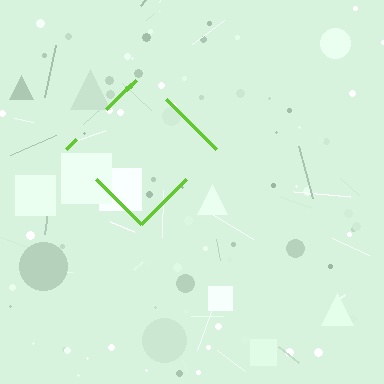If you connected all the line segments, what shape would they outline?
They would outline a diamond.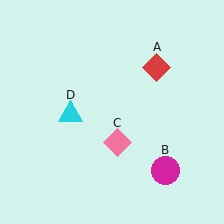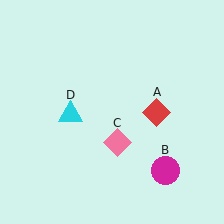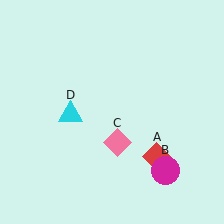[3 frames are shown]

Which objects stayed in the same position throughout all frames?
Magenta circle (object B) and pink diamond (object C) and cyan triangle (object D) remained stationary.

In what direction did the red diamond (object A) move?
The red diamond (object A) moved down.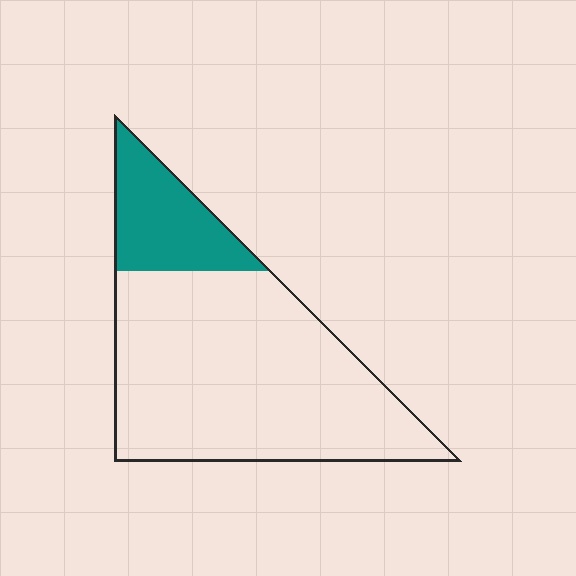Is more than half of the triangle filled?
No.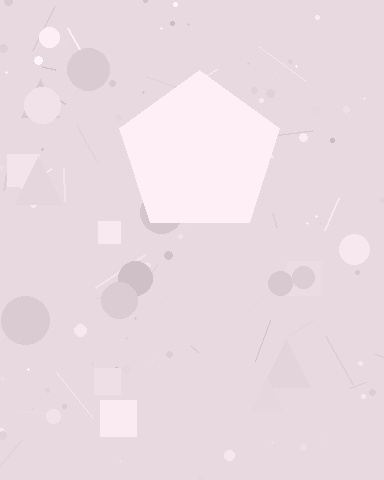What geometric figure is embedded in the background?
A pentagon is embedded in the background.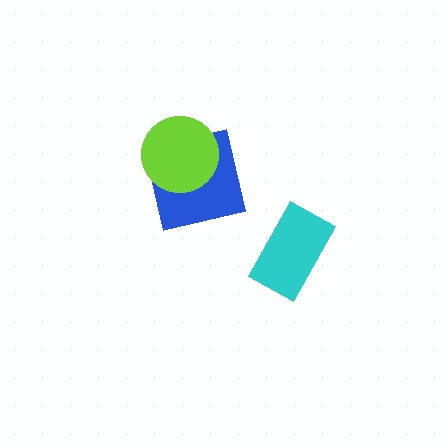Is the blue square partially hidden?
Yes, it is partially covered by another shape.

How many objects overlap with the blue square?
1 object overlaps with the blue square.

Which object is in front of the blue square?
The lime circle is in front of the blue square.